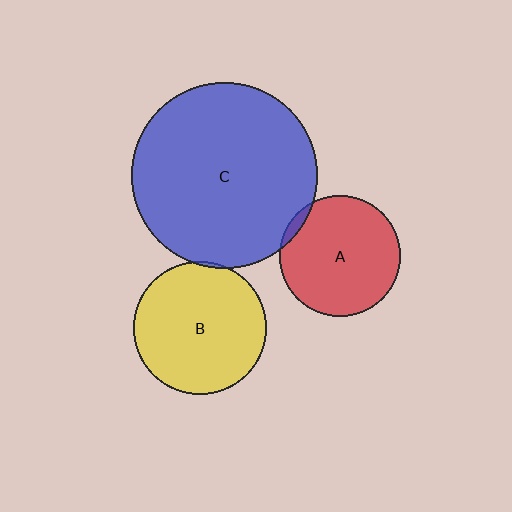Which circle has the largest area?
Circle C (blue).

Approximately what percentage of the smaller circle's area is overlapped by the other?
Approximately 5%.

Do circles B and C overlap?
Yes.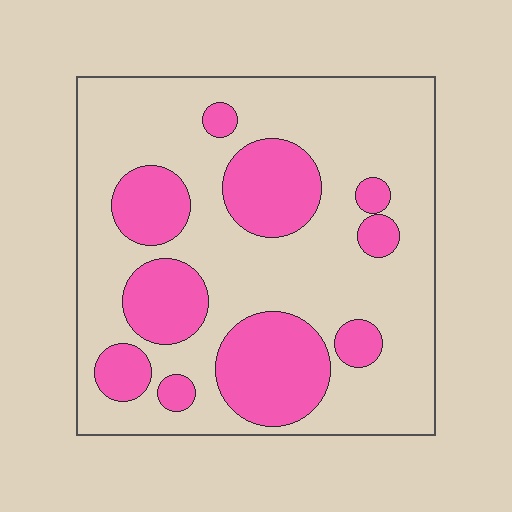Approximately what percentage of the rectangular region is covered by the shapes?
Approximately 30%.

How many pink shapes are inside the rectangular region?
10.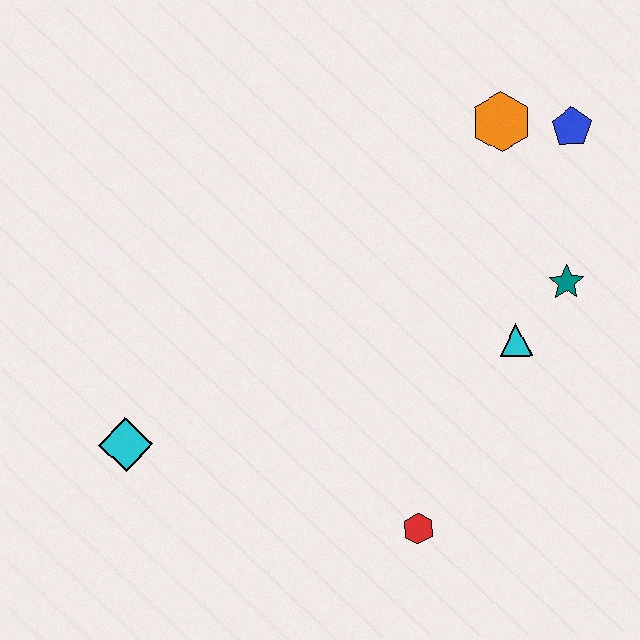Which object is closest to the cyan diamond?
The red hexagon is closest to the cyan diamond.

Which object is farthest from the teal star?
The cyan diamond is farthest from the teal star.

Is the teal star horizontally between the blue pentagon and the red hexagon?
Yes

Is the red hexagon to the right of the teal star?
No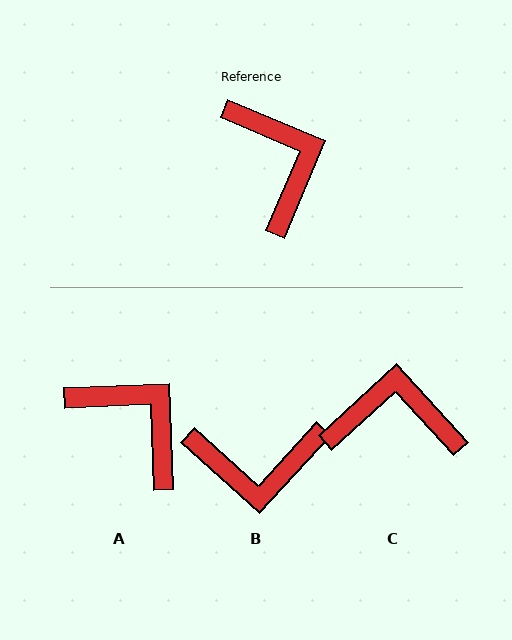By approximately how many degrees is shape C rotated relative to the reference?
Approximately 65 degrees counter-clockwise.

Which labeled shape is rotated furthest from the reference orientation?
B, about 109 degrees away.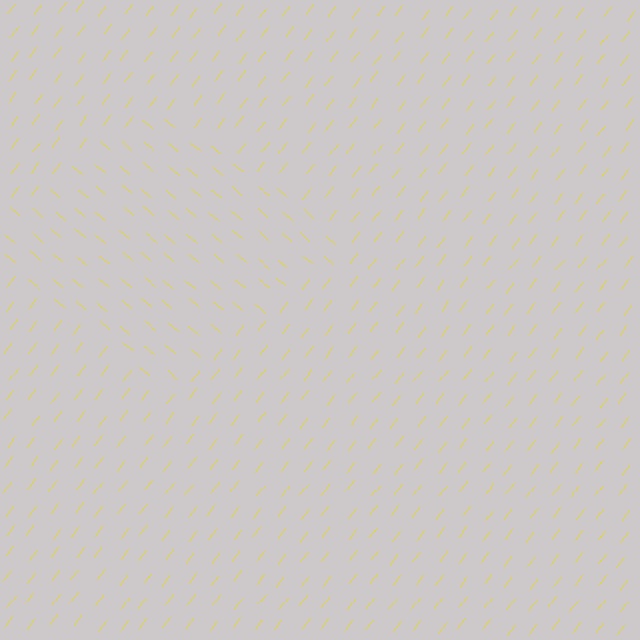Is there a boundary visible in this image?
Yes, there is a texture boundary formed by a change in line orientation.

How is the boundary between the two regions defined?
The boundary is defined purely by a change in line orientation (approximately 87 degrees difference). All lines are the same color and thickness.